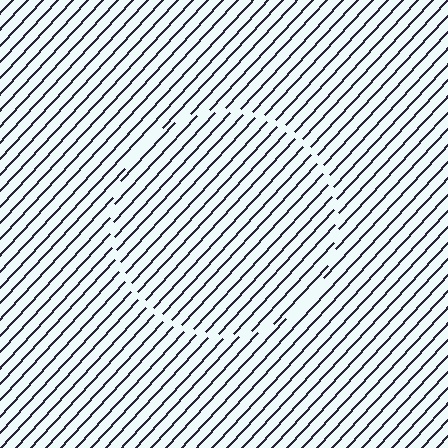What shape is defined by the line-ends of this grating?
An illusory circle. The interior of the shape contains the same grating, shifted by half a period — the contour is defined by the phase discontinuity where line-ends from the inner and outer gratings abut.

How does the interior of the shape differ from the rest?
The interior of the shape contains the same grating, shifted by half a period — the contour is defined by the phase discontinuity where line-ends from the inner and outer gratings abut.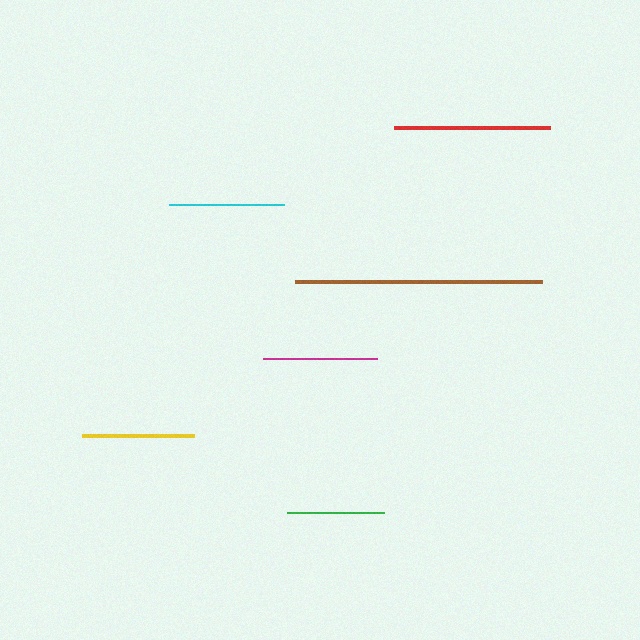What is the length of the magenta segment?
The magenta segment is approximately 114 pixels long.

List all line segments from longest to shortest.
From longest to shortest: brown, red, cyan, magenta, yellow, green.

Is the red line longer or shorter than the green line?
The red line is longer than the green line.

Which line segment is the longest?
The brown line is the longest at approximately 248 pixels.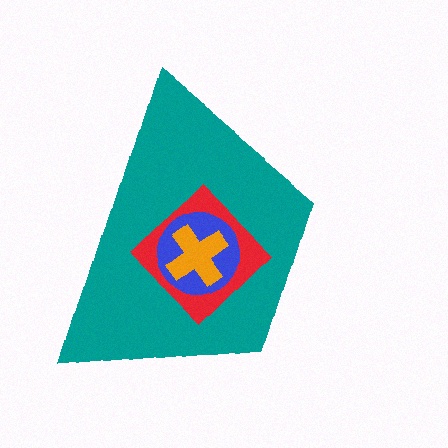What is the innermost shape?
The orange cross.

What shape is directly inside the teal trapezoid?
The red diamond.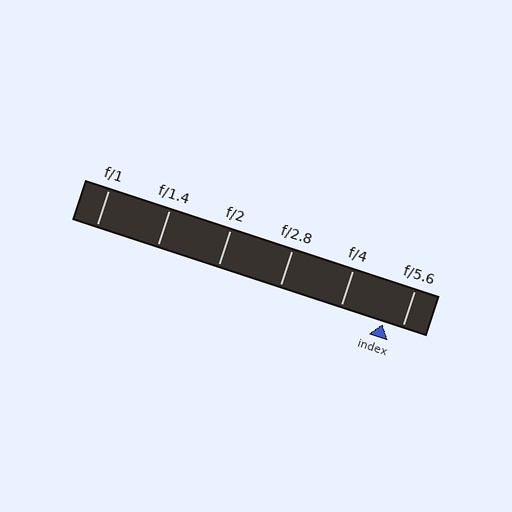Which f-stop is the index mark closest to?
The index mark is closest to f/5.6.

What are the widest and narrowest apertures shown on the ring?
The widest aperture shown is f/1 and the narrowest is f/5.6.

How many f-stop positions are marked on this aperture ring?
There are 6 f-stop positions marked.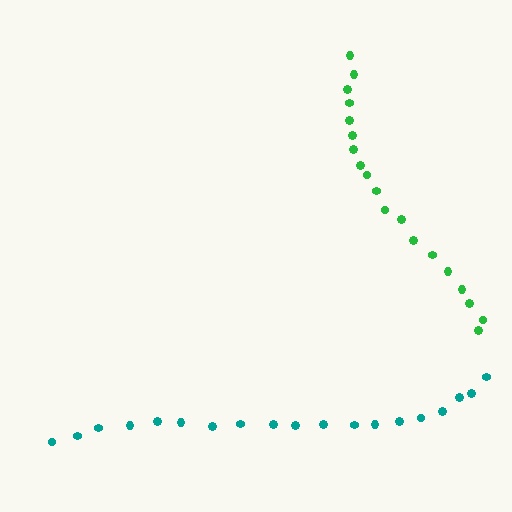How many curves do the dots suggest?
There are 2 distinct paths.